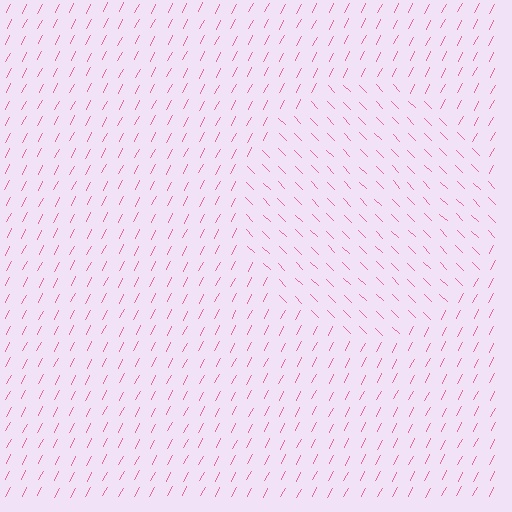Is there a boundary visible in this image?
Yes, there is a texture boundary formed by a change in line orientation.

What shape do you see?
I see a circle.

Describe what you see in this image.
The image is filled with small pink line segments. A circle region in the image has lines oriented differently from the surrounding lines, creating a visible texture boundary.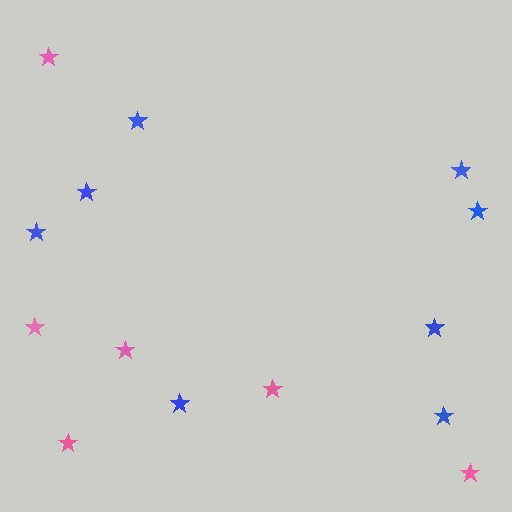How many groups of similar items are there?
There are 2 groups: one group of blue stars (8) and one group of pink stars (6).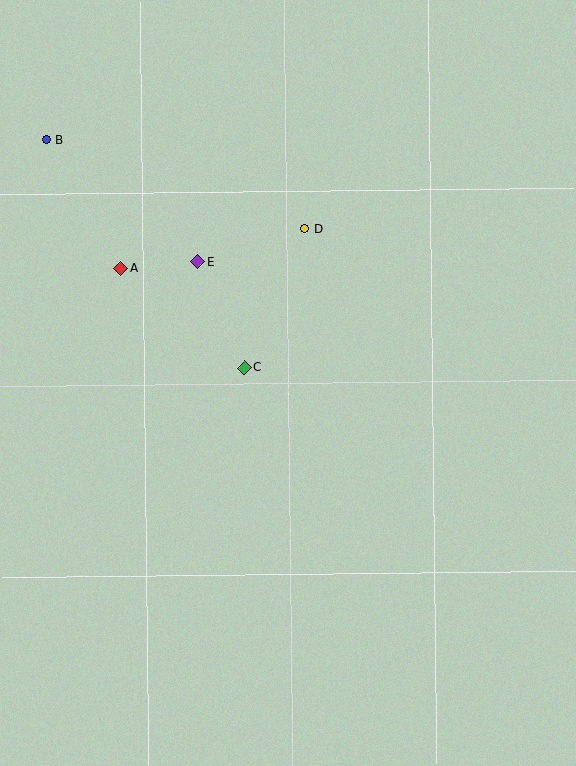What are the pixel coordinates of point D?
Point D is at (305, 228).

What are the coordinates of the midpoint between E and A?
The midpoint between E and A is at (159, 265).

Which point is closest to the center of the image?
Point C at (244, 368) is closest to the center.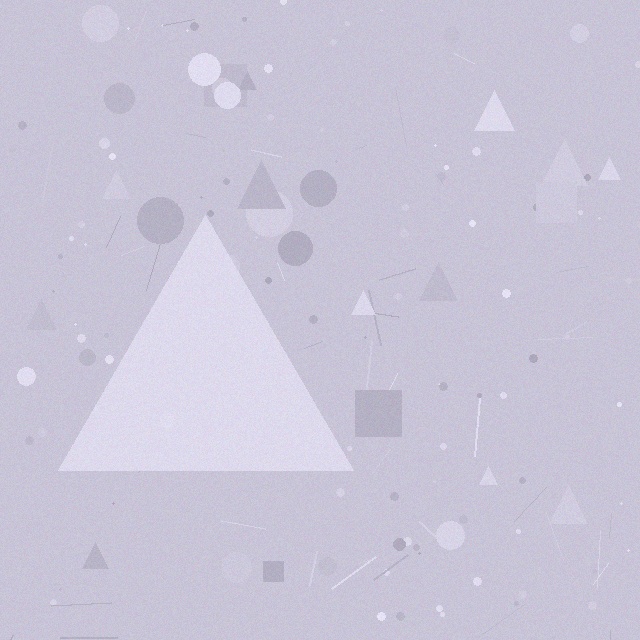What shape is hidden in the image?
A triangle is hidden in the image.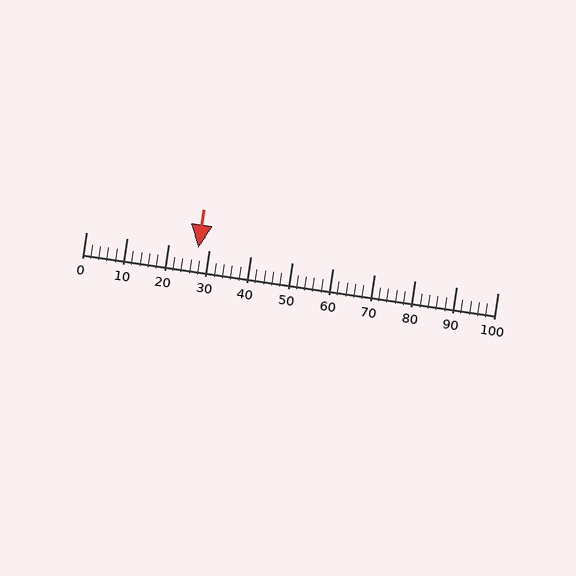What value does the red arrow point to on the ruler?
The red arrow points to approximately 27.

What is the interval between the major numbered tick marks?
The major tick marks are spaced 10 units apart.